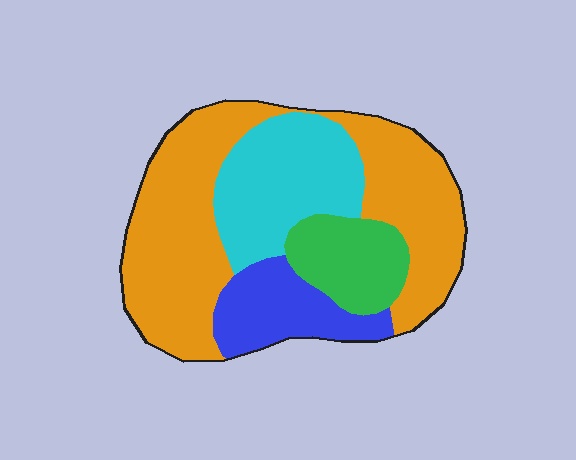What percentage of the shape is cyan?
Cyan takes up less than a quarter of the shape.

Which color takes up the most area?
Orange, at roughly 50%.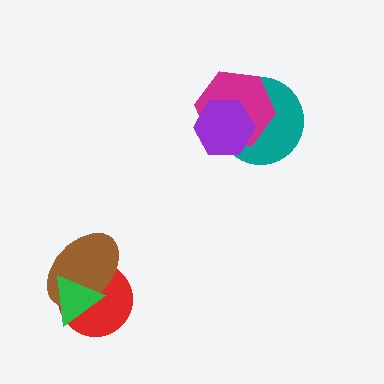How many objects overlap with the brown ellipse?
2 objects overlap with the brown ellipse.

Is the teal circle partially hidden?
Yes, it is partially covered by another shape.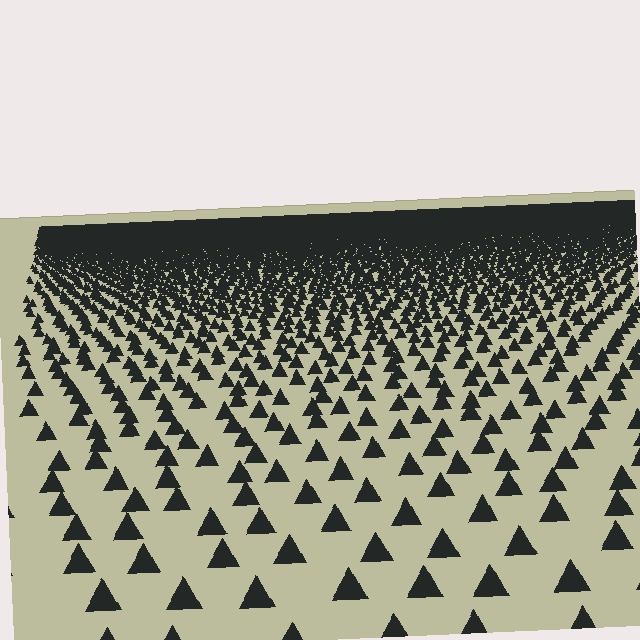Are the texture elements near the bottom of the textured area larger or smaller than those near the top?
Larger. Near the bottom, elements are closer to the viewer and appear at a bigger on-screen size.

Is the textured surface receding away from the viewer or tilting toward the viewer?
The surface is receding away from the viewer. Texture elements get smaller and denser toward the top.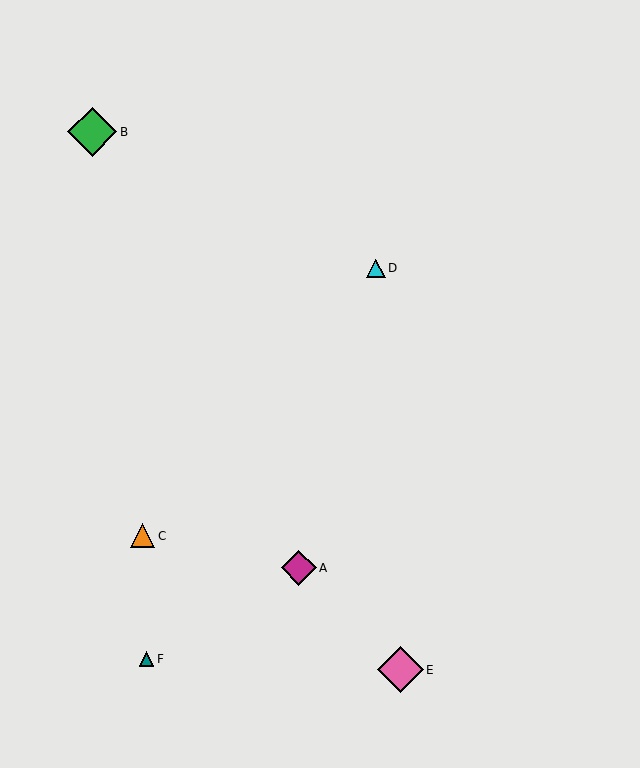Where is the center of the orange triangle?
The center of the orange triangle is at (143, 536).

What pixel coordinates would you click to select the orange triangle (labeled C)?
Click at (143, 536) to select the orange triangle C.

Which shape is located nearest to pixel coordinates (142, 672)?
The teal triangle (labeled F) at (146, 659) is nearest to that location.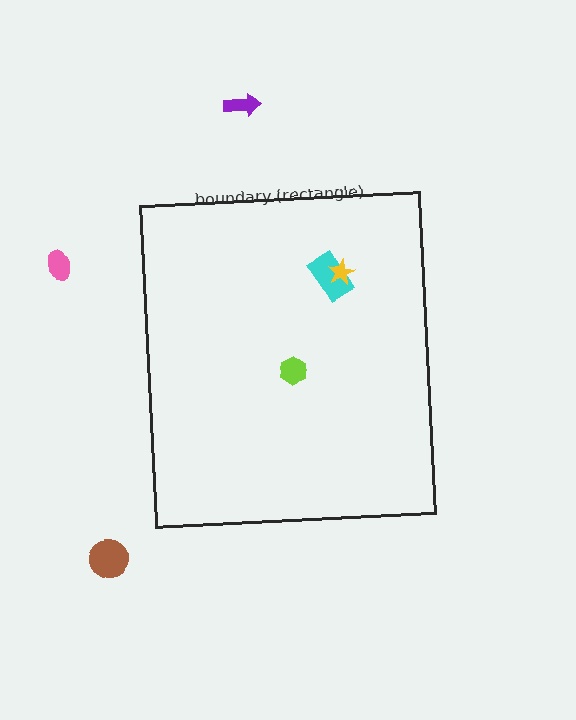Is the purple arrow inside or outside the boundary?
Outside.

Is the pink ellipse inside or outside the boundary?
Outside.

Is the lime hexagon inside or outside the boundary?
Inside.